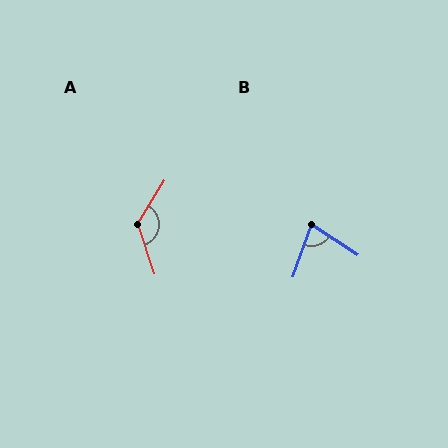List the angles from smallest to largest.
B (77°), A (130°).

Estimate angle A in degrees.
Approximately 130 degrees.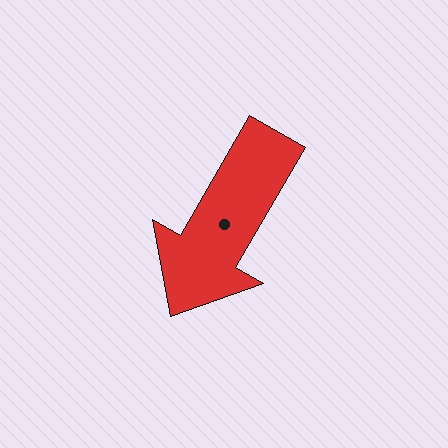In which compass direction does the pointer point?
Southwest.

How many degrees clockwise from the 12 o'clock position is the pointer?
Approximately 210 degrees.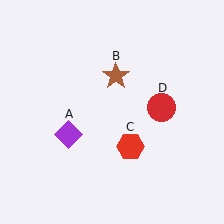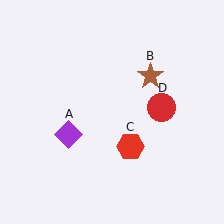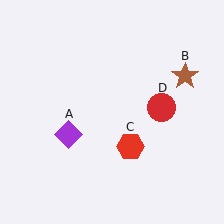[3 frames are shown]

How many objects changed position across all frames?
1 object changed position: brown star (object B).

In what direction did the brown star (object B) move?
The brown star (object B) moved right.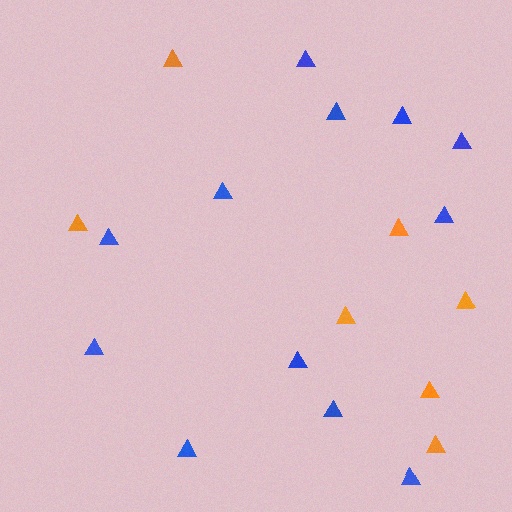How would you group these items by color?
There are 2 groups: one group of orange triangles (7) and one group of blue triangles (12).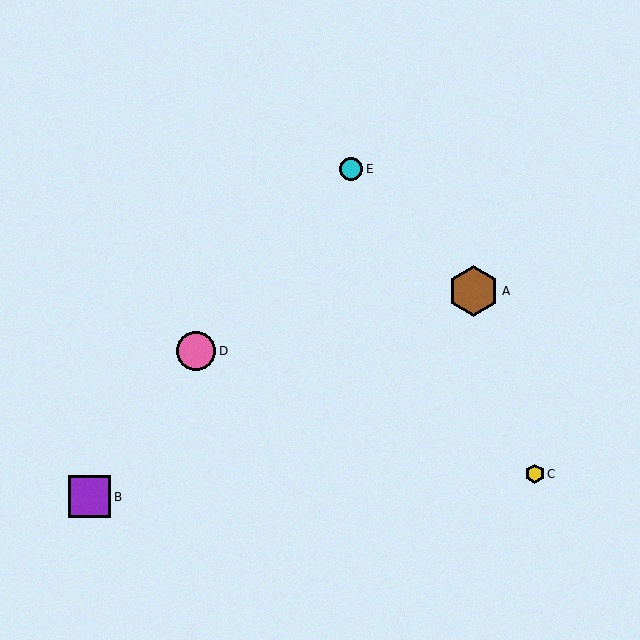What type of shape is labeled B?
Shape B is a purple square.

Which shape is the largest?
The brown hexagon (labeled A) is the largest.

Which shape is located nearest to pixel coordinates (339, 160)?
The cyan circle (labeled E) at (351, 169) is nearest to that location.